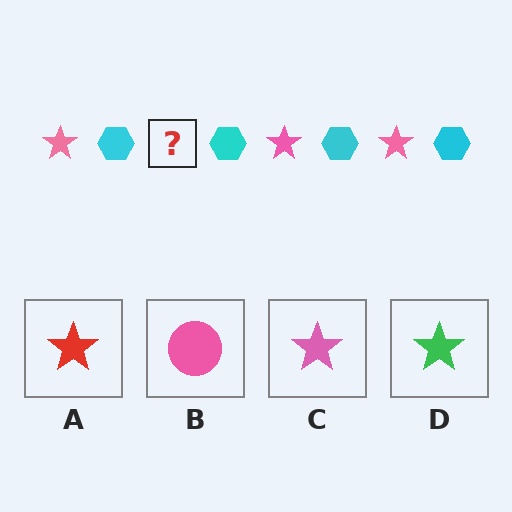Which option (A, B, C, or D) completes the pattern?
C.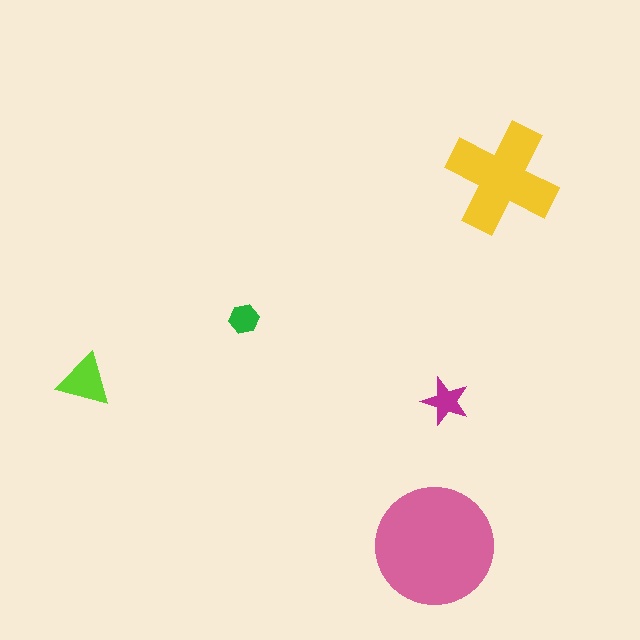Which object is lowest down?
The pink circle is bottommost.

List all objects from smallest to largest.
The green hexagon, the magenta star, the lime triangle, the yellow cross, the pink circle.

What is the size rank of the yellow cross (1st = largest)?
2nd.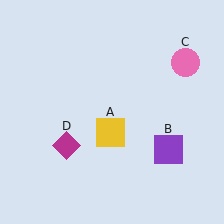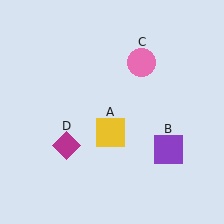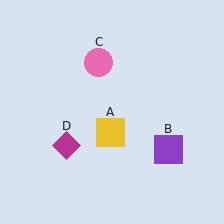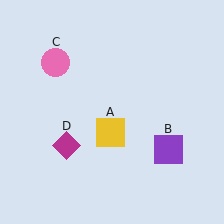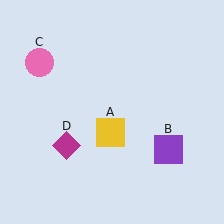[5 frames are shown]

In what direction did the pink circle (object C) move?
The pink circle (object C) moved left.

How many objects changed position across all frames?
1 object changed position: pink circle (object C).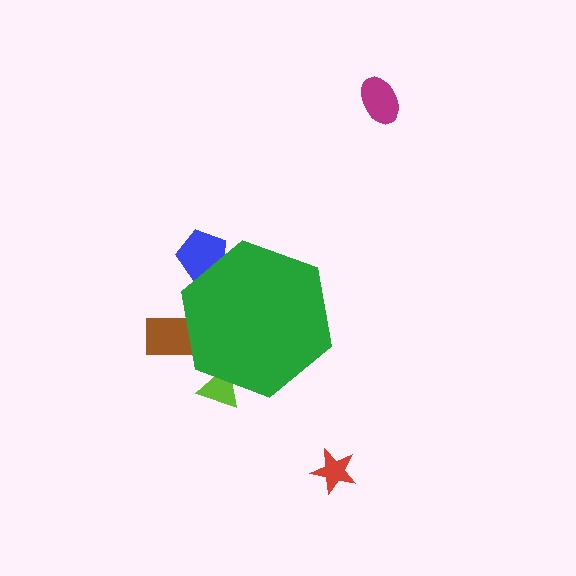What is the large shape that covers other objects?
A green hexagon.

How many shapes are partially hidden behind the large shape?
3 shapes are partially hidden.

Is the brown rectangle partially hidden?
Yes, the brown rectangle is partially hidden behind the green hexagon.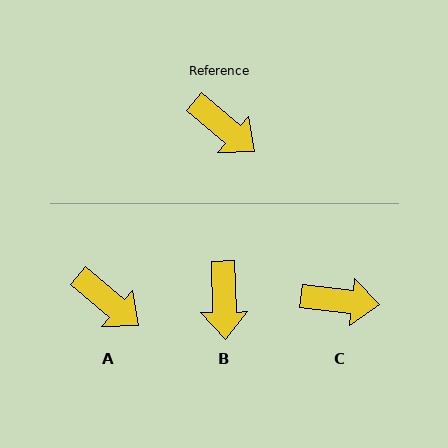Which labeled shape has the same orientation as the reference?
A.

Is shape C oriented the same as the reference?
No, it is off by about 34 degrees.